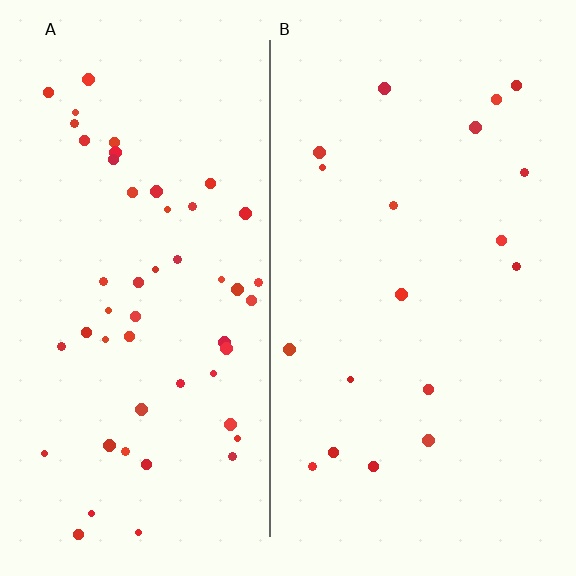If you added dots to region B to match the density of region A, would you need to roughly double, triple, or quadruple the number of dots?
Approximately triple.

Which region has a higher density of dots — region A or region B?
A (the left).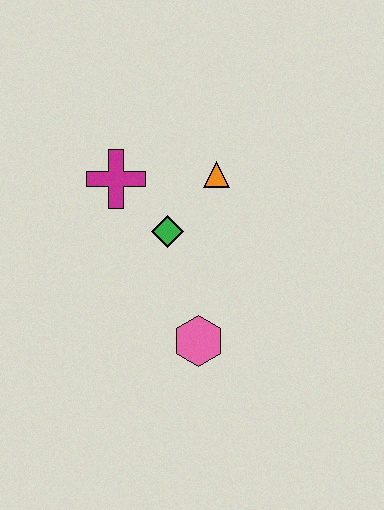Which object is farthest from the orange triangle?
The pink hexagon is farthest from the orange triangle.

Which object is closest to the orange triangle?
The green diamond is closest to the orange triangle.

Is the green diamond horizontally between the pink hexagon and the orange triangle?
No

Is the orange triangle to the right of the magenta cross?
Yes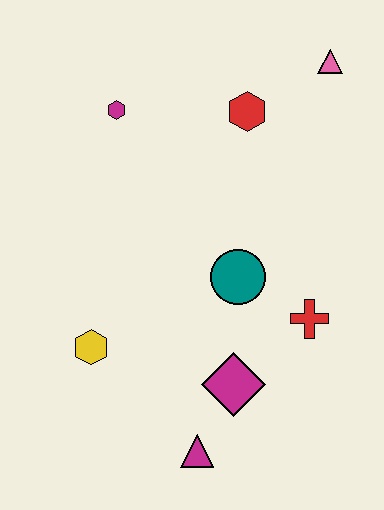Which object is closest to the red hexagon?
The pink triangle is closest to the red hexagon.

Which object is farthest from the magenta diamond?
The pink triangle is farthest from the magenta diamond.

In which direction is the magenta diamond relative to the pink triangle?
The magenta diamond is below the pink triangle.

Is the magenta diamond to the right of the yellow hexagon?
Yes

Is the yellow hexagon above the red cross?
No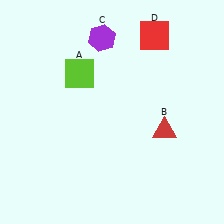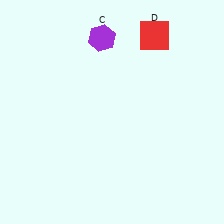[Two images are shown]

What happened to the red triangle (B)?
The red triangle (B) was removed in Image 2. It was in the bottom-right area of Image 1.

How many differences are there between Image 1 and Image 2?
There are 2 differences between the two images.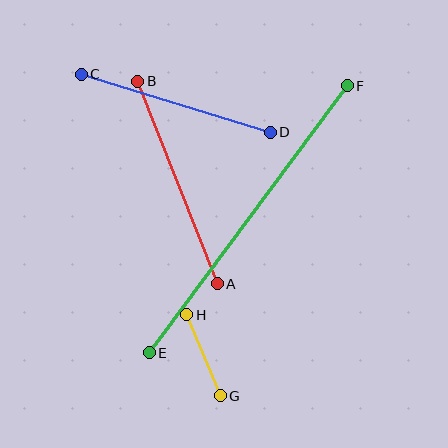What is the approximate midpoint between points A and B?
The midpoint is at approximately (178, 182) pixels.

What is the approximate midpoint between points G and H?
The midpoint is at approximately (203, 355) pixels.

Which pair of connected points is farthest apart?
Points E and F are farthest apart.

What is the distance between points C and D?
The distance is approximately 197 pixels.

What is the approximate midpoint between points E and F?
The midpoint is at approximately (248, 219) pixels.